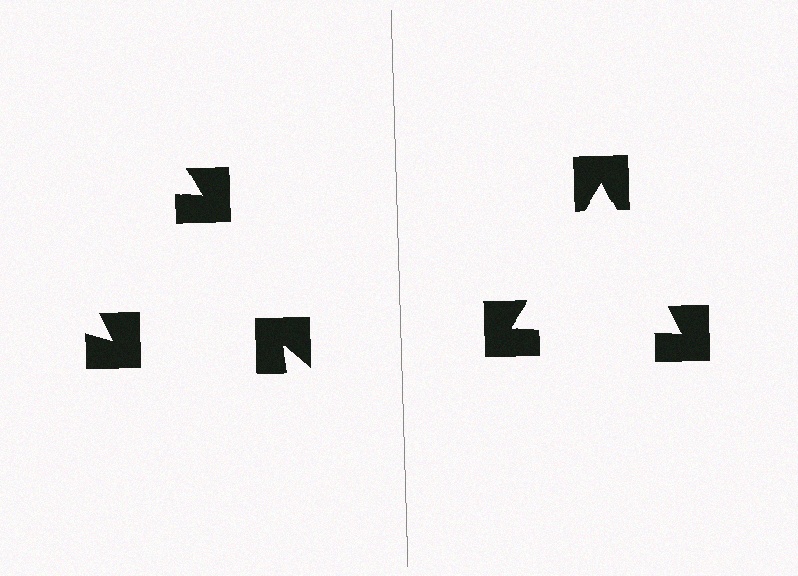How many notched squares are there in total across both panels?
6 — 3 on each side.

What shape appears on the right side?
An illusory triangle.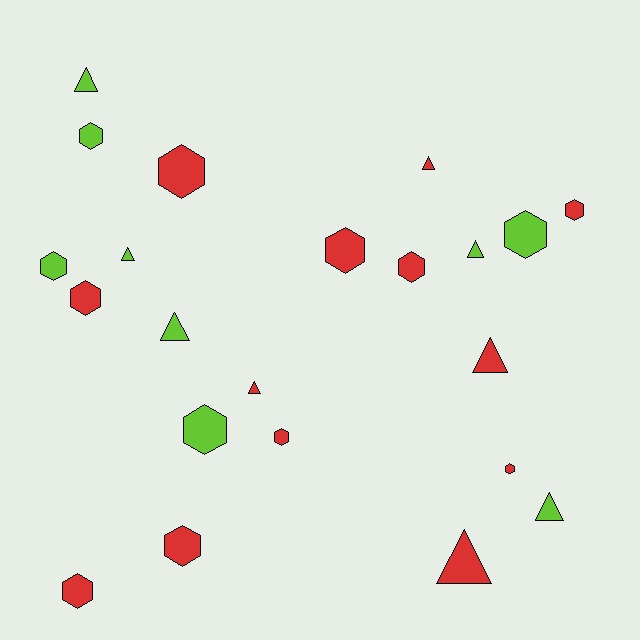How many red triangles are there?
There are 4 red triangles.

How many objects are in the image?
There are 22 objects.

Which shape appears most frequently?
Hexagon, with 13 objects.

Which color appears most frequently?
Red, with 13 objects.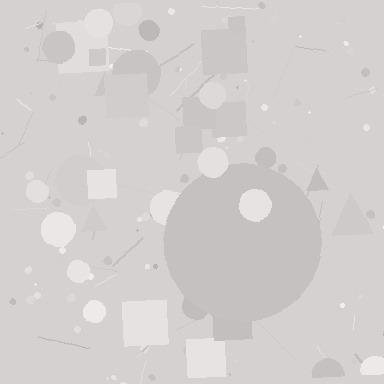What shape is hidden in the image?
A circle is hidden in the image.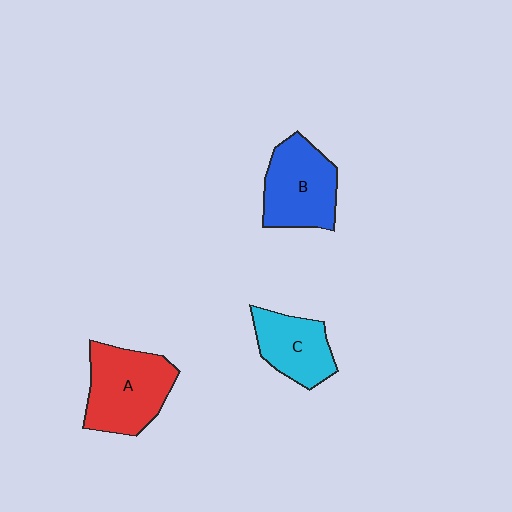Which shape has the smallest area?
Shape C (cyan).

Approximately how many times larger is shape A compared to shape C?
Approximately 1.4 times.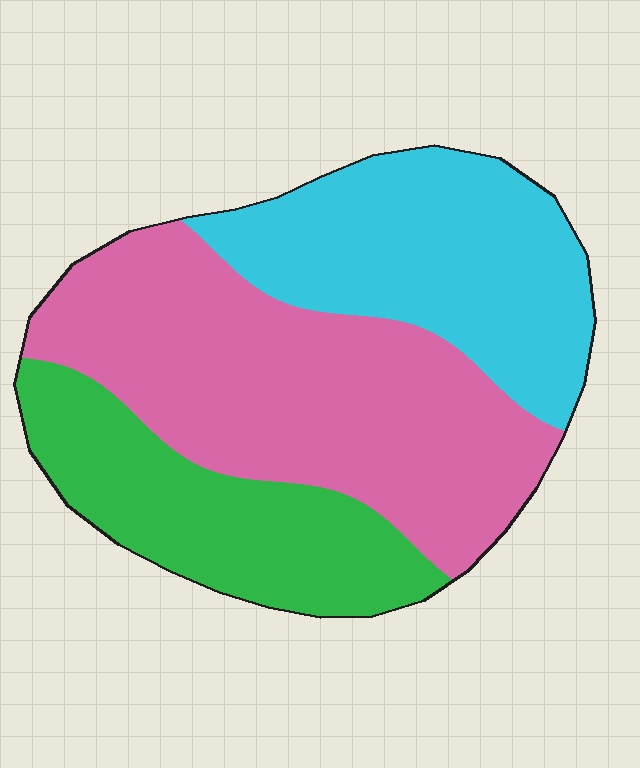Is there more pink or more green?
Pink.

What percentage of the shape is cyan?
Cyan takes up about one third (1/3) of the shape.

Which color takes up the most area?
Pink, at roughly 45%.